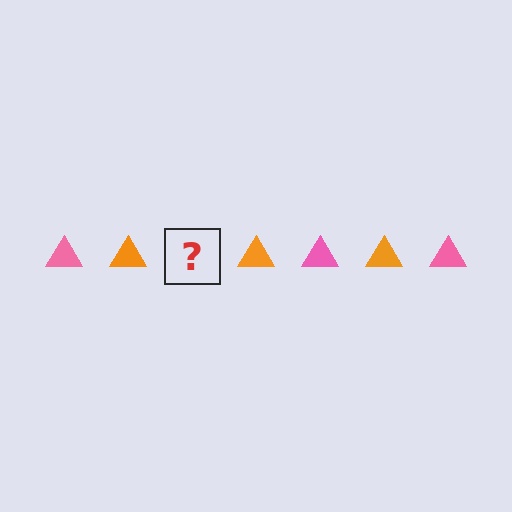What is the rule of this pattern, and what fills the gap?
The rule is that the pattern cycles through pink, orange triangles. The gap should be filled with a pink triangle.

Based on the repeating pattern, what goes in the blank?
The blank should be a pink triangle.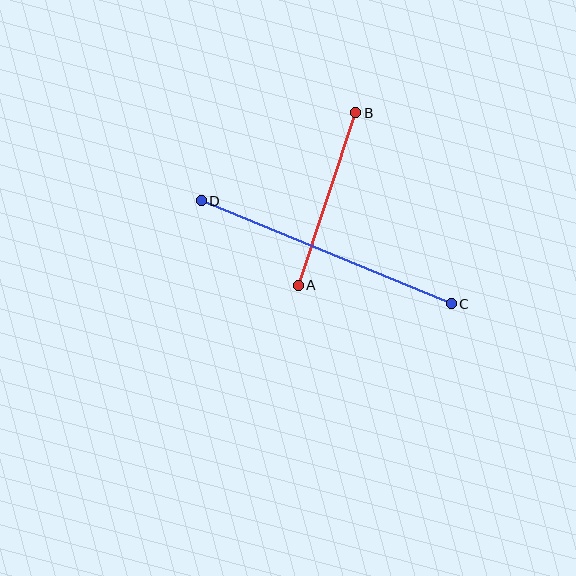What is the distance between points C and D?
The distance is approximately 270 pixels.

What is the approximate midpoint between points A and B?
The midpoint is at approximately (327, 199) pixels.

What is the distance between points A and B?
The distance is approximately 182 pixels.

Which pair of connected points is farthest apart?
Points C and D are farthest apart.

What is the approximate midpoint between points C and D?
The midpoint is at approximately (326, 252) pixels.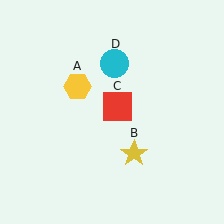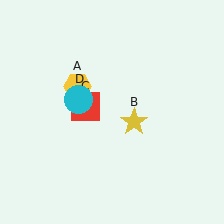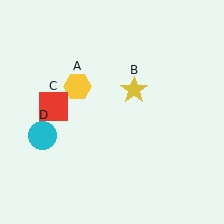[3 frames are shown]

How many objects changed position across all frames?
3 objects changed position: yellow star (object B), red square (object C), cyan circle (object D).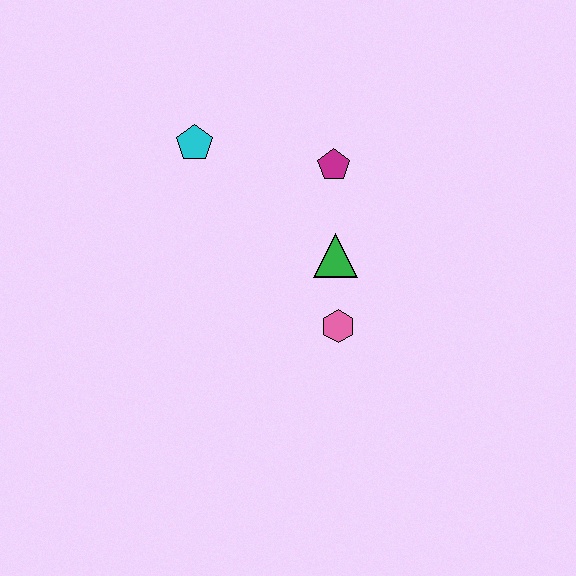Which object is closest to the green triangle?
The pink hexagon is closest to the green triangle.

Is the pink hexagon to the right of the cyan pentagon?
Yes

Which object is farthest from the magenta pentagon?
The pink hexagon is farthest from the magenta pentagon.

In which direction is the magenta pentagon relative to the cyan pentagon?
The magenta pentagon is to the right of the cyan pentagon.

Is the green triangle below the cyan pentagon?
Yes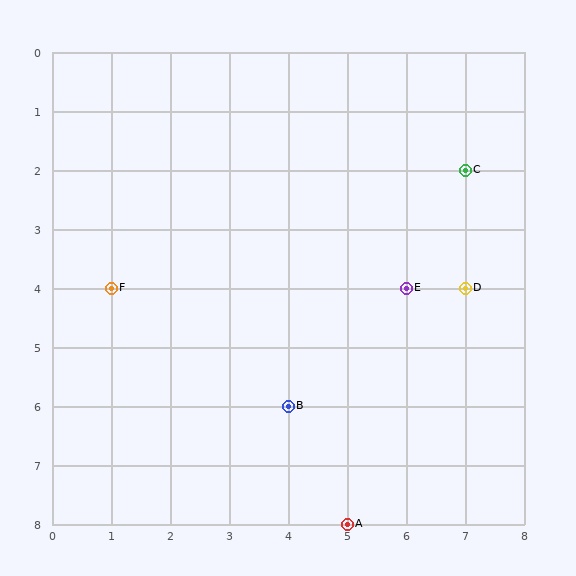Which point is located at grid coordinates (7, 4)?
Point D is at (7, 4).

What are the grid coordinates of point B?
Point B is at grid coordinates (4, 6).